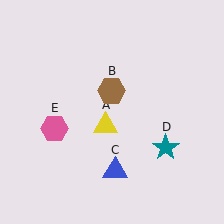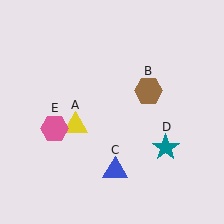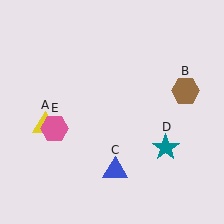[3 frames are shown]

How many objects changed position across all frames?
2 objects changed position: yellow triangle (object A), brown hexagon (object B).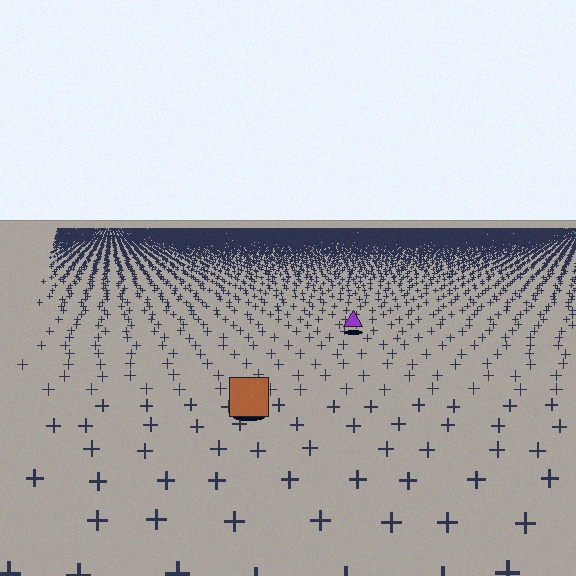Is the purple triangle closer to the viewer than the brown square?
No. The brown square is closer — you can tell from the texture gradient: the ground texture is coarser near it.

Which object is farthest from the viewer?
The purple triangle is farthest from the viewer. It appears smaller and the ground texture around it is denser.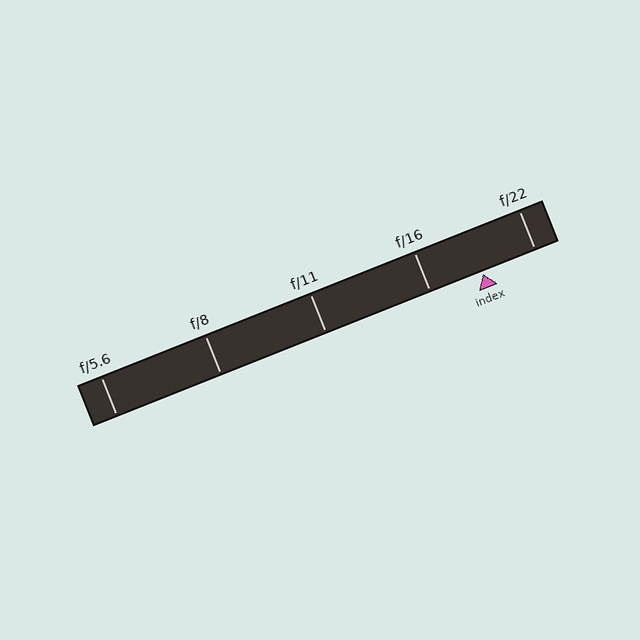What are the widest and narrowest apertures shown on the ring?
The widest aperture shown is f/5.6 and the narrowest is f/22.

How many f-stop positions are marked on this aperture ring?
There are 5 f-stop positions marked.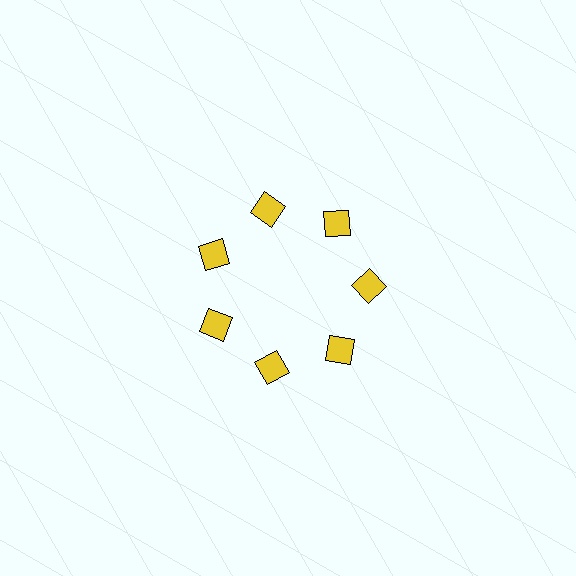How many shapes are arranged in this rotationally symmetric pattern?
There are 7 shapes, arranged in 7 groups of 1.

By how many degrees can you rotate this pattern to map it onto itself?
The pattern maps onto itself every 51 degrees of rotation.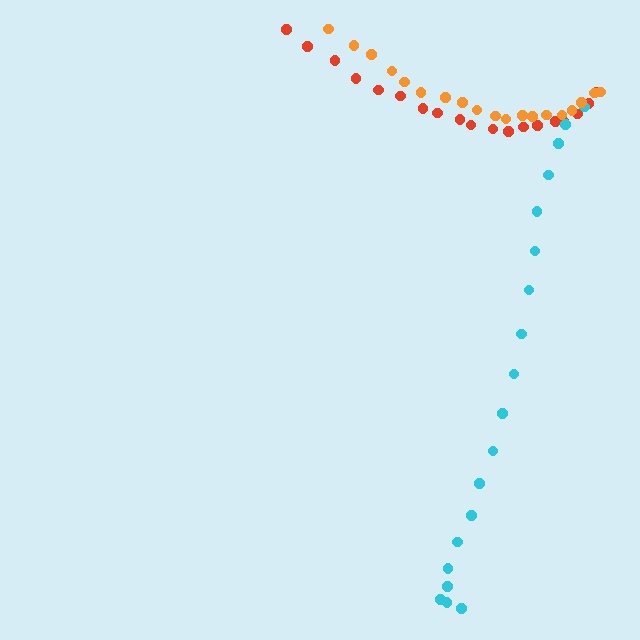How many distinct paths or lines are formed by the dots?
There are 3 distinct paths.